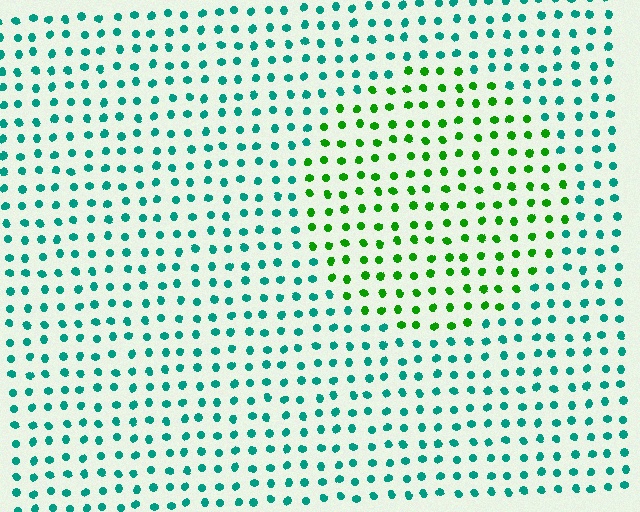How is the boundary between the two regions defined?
The boundary is defined purely by a slight shift in hue (about 54 degrees). Spacing, size, and orientation are identical on both sides.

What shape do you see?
I see a circle.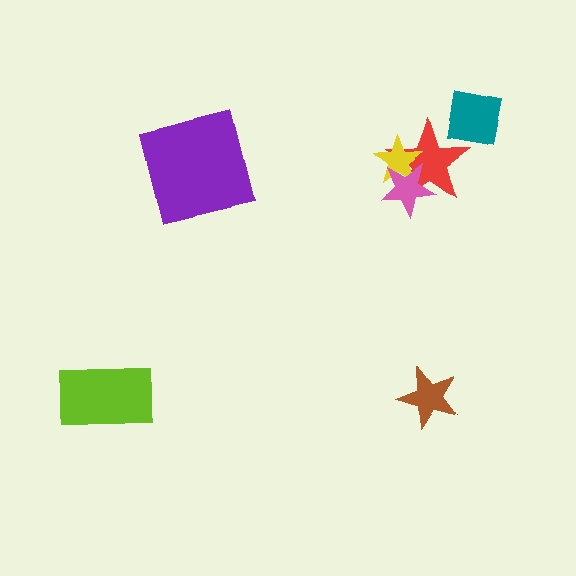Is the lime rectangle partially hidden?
No, no other shape covers it.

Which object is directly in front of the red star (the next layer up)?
The yellow star is directly in front of the red star.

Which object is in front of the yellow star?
The pink star is in front of the yellow star.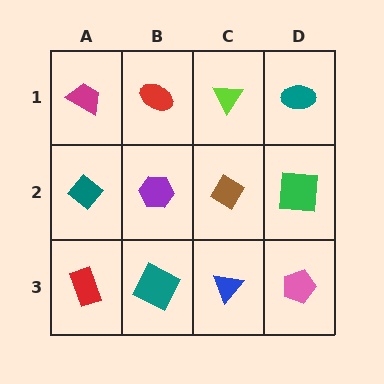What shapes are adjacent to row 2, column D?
A teal ellipse (row 1, column D), a pink pentagon (row 3, column D), a brown diamond (row 2, column C).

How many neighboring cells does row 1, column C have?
3.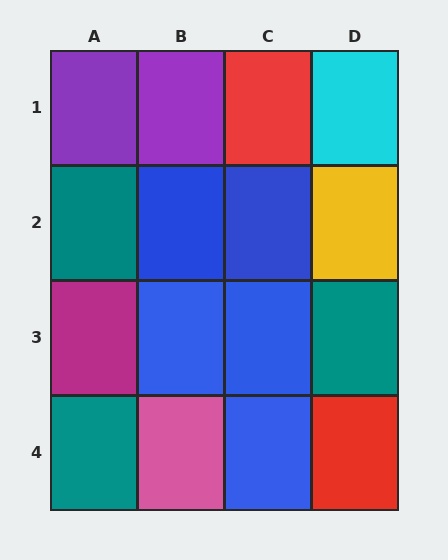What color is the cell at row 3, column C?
Blue.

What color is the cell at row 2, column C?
Blue.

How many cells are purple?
2 cells are purple.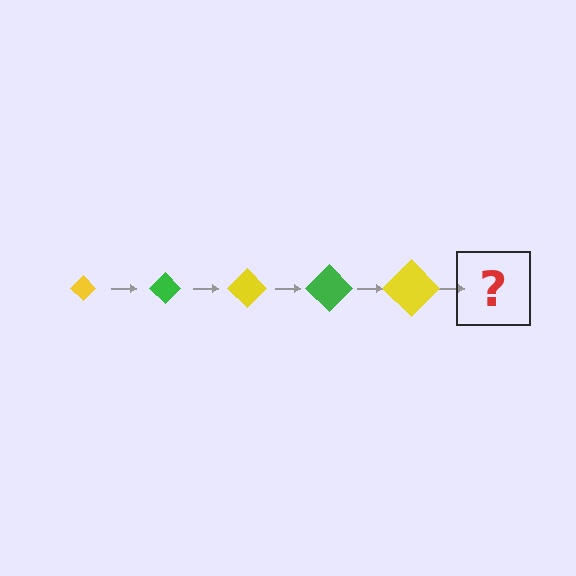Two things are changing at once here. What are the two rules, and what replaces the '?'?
The two rules are that the diamond grows larger each step and the color cycles through yellow and green. The '?' should be a green diamond, larger than the previous one.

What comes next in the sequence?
The next element should be a green diamond, larger than the previous one.